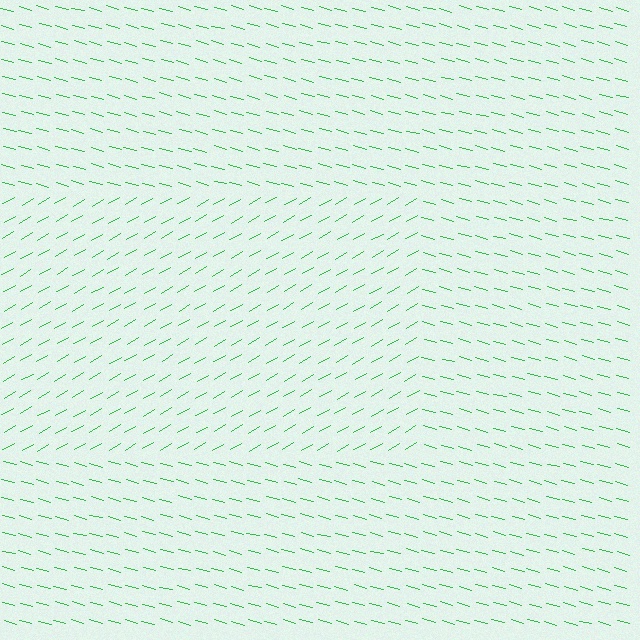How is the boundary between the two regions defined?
The boundary is defined purely by a change in line orientation (approximately 45 degrees difference). All lines are the same color and thickness.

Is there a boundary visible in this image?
Yes, there is a texture boundary formed by a change in line orientation.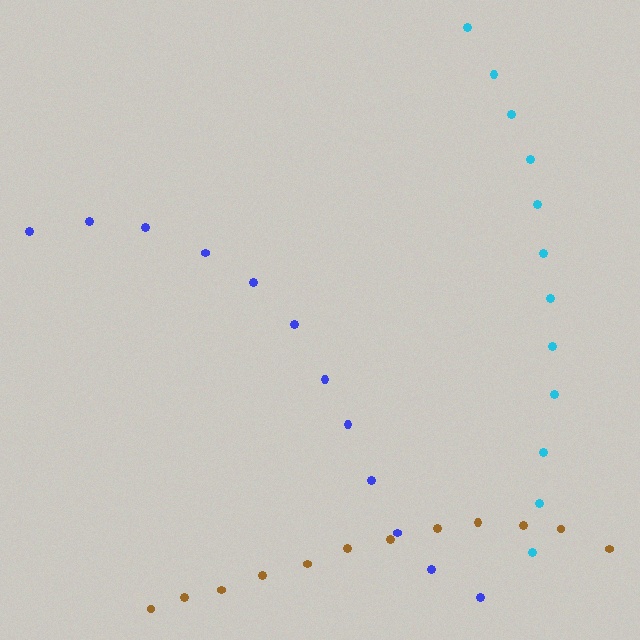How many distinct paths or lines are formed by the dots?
There are 3 distinct paths.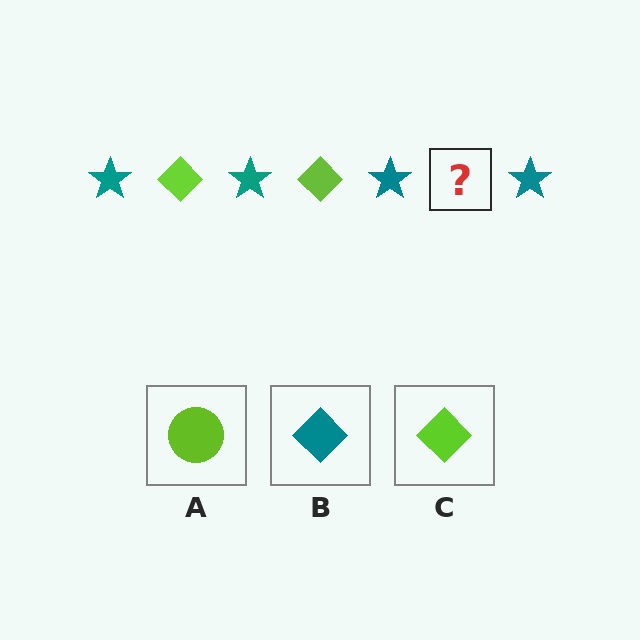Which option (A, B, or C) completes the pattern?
C.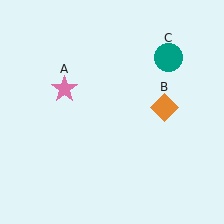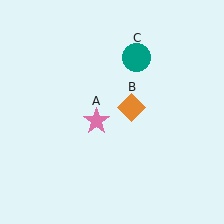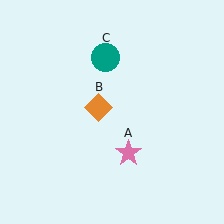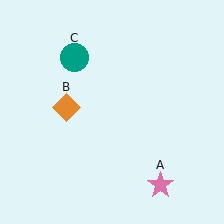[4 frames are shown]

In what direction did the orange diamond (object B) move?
The orange diamond (object B) moved left.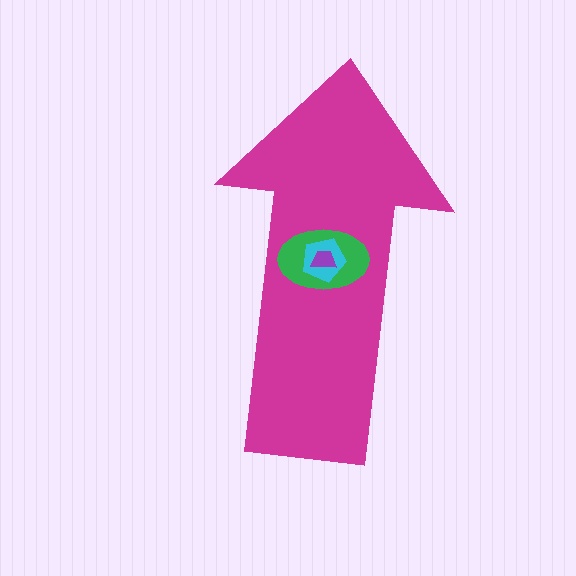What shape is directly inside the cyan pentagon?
The purple trapezoid.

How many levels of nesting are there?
4.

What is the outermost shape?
The magenta arrow.